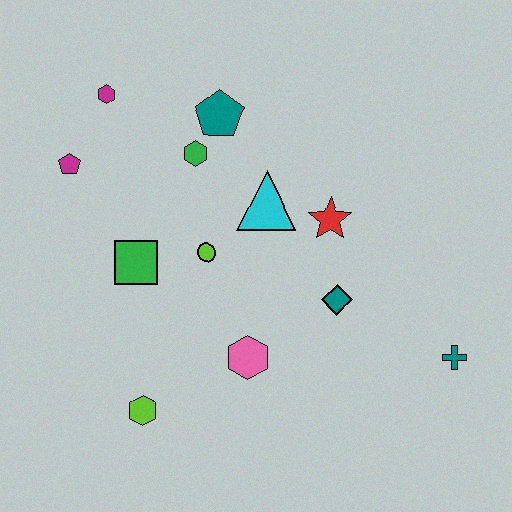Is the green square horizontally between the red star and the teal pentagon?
No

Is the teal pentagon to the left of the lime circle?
No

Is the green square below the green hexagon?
Yes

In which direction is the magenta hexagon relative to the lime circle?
The magenta hexagon is above the lime circle.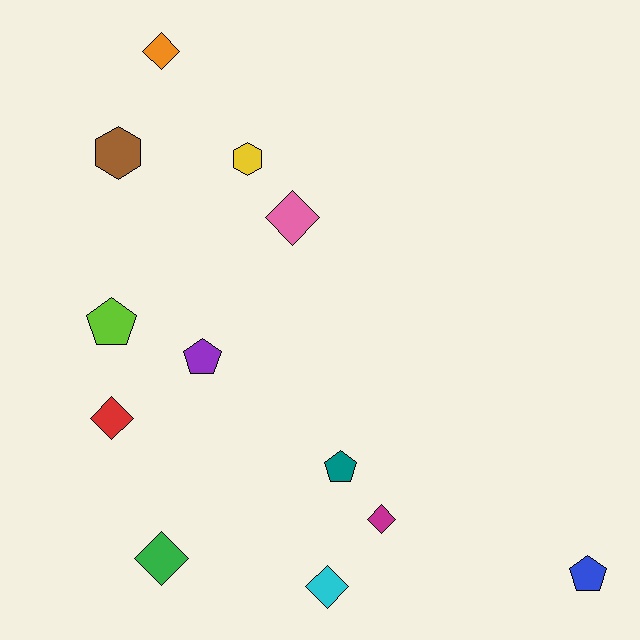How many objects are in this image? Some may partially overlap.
There are 12 objects.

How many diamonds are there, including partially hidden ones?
There are 6 diamonds.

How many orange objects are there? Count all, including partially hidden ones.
There is 1 orange object.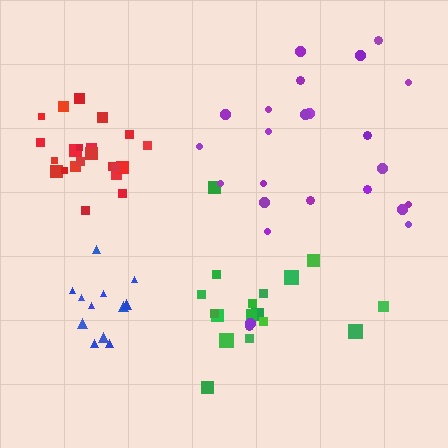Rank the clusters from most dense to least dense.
red, blue, purple, green.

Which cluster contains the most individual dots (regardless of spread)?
Purple (25).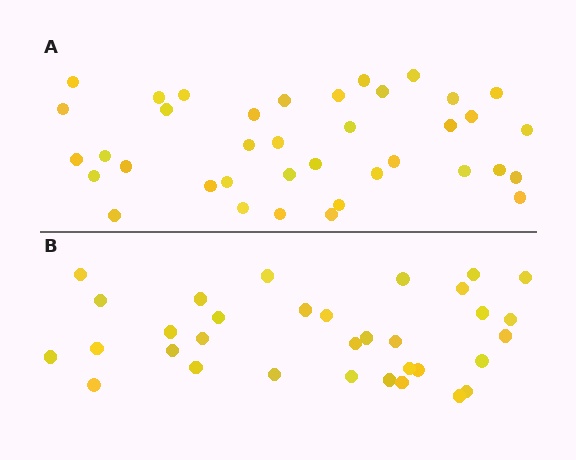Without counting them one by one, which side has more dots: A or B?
Region A (the top region) has more dots.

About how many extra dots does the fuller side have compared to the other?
Region A has about 5 more dots than region B.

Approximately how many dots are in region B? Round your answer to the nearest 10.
About 30 dots. (The exact count is 33, which rounds to 30.)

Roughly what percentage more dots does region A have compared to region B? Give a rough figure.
About 15% more.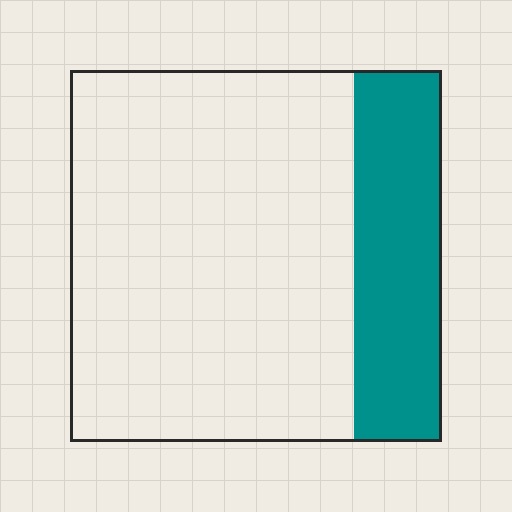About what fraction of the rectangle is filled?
About one quarter (1/4).